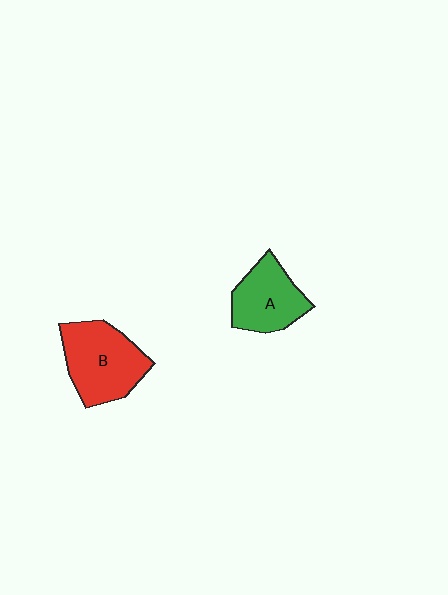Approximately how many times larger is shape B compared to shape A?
Approximately 1.3 times.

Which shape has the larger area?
Shape B (red).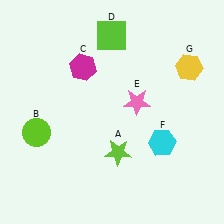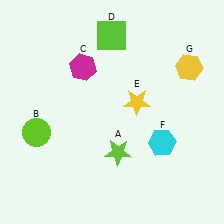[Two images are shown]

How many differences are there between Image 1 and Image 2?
There is 1 difference between the two images.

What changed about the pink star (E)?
In Image 1, E is pink. In Image 2, it changed to yellow.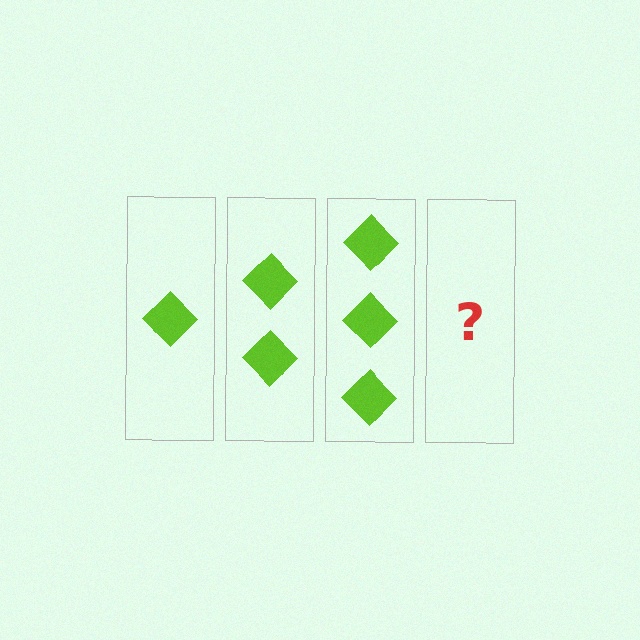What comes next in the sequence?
The next element should be 4 diamonds.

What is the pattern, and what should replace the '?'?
The pattern is that each step adds one more diamond. The '?' should be 4 diamonds.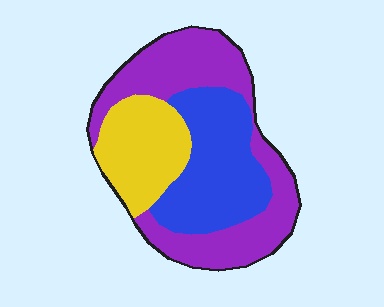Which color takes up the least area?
Yellow, at roughly 25%.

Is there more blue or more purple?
Purple.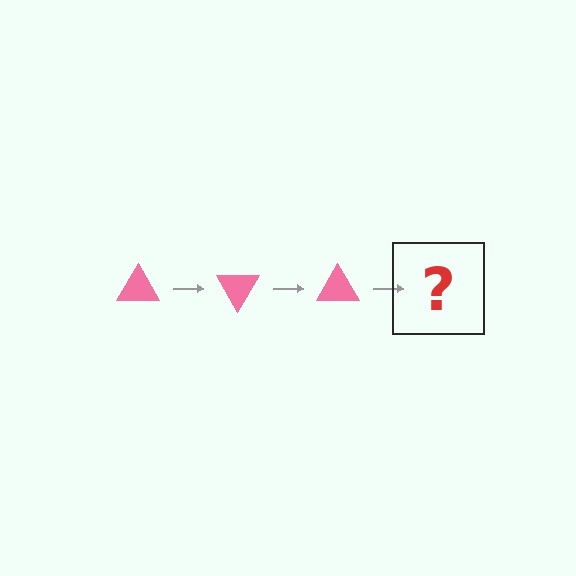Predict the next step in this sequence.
The next step is a pink triangle rotated 180 degrees.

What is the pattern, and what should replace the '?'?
The pattern is that the triangle rotates 60 degrees each step. The '?' should be a pink triangle rotated 180 degrees.